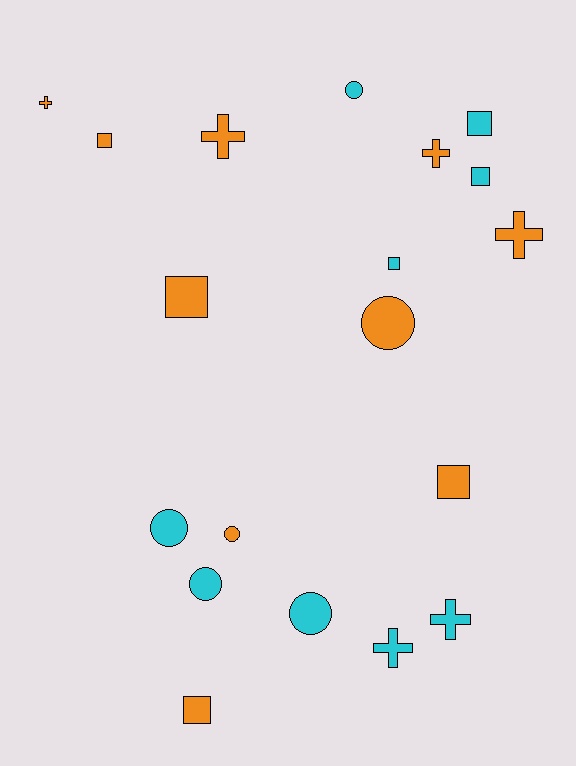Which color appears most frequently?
Orange, with 10 objects.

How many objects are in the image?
There are 19 objects.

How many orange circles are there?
There are 2 orange circles.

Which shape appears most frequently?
Square, with 7 objects.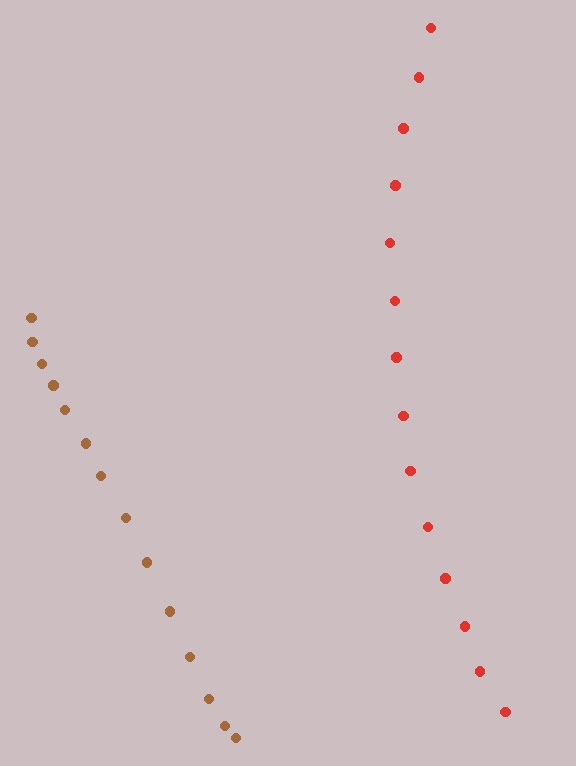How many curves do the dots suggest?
There are 2 distinct paths.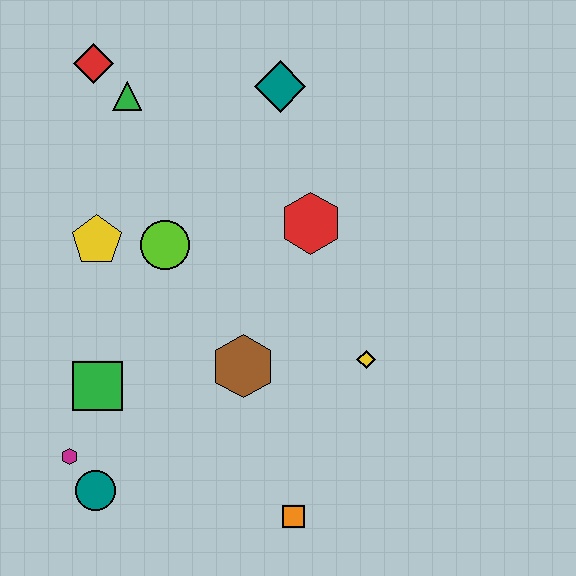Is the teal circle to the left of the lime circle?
Yes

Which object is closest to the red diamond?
The green triangle is closest to the red diamond.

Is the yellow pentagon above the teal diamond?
No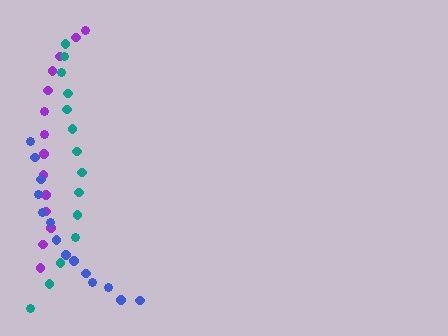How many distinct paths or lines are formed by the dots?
There are 3 distinct paths.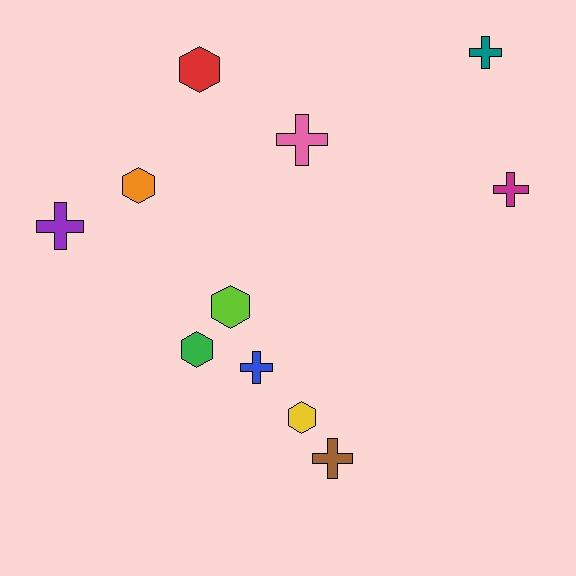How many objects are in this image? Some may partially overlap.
There are 11 objects.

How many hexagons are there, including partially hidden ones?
There are 5 hexagons.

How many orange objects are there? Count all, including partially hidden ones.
There is 1 orange object.